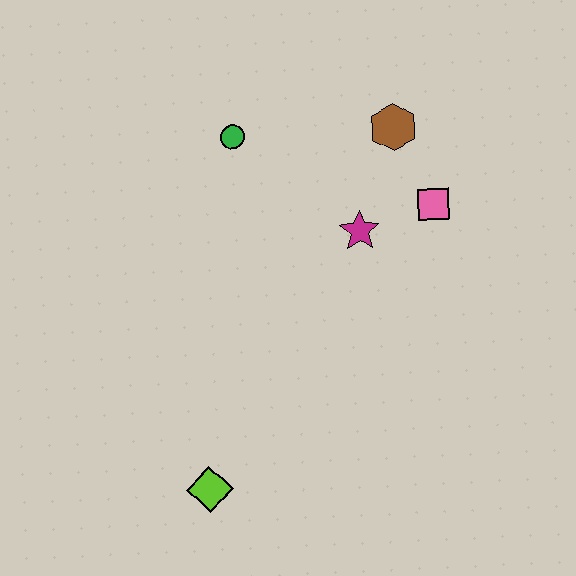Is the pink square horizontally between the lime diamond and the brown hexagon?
No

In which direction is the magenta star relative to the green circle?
The magenta star is to the right of the green circle.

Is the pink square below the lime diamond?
No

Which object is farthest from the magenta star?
The lime diamond is farthest from the magenta star.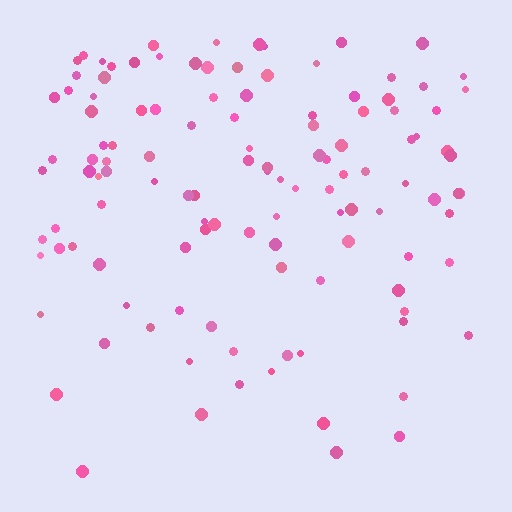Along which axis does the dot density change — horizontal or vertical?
Vertical.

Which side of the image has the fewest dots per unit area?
The bottom.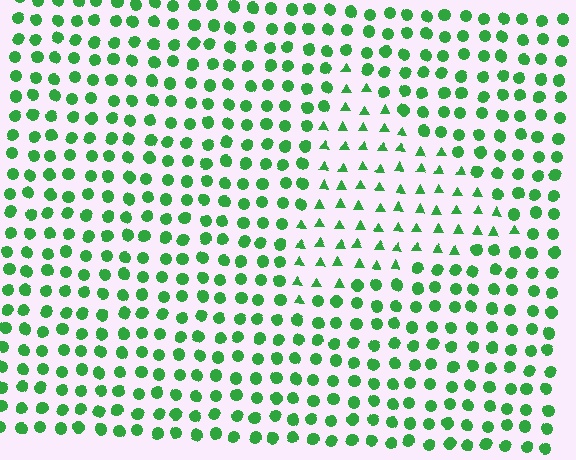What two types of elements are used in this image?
The image uses triangles inside the triangle region and circles outside it.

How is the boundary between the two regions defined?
The boundary is defined by a change in element shape: triangles inside vs. circles outside. All elements share the same color and spacing.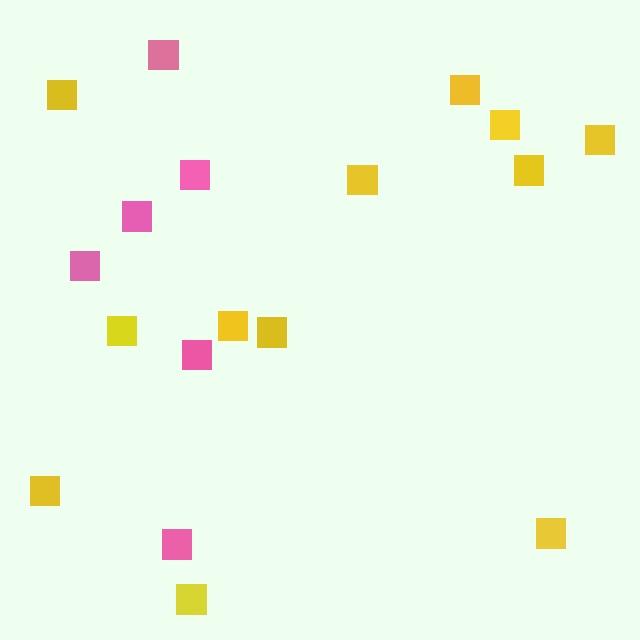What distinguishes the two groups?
There are 2 groups: one group of pink squares (6) and one group of yellow squares (12).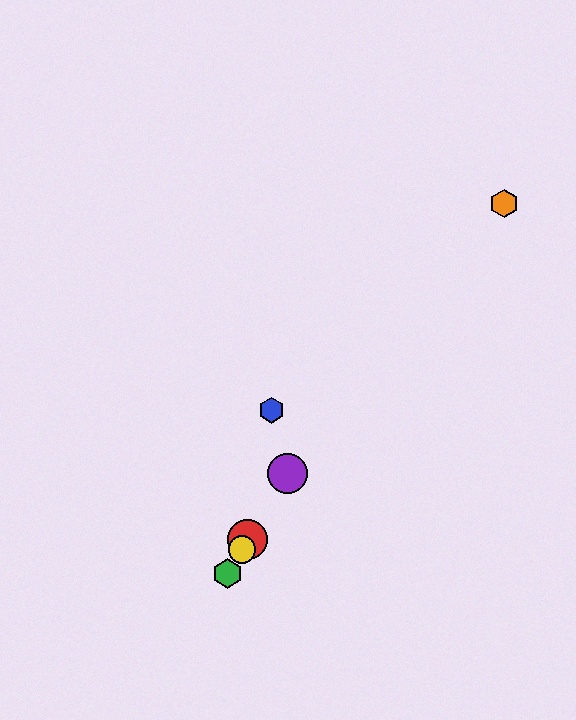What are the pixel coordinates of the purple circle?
The purple circle is at (287, 474).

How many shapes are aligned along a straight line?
4 shapes (the red circle, the green hexagon, the yellow circle, the purple circle) are aligned along a straight line.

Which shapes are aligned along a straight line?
The red circle, the green hexagon, the yellow circle, the purple circle are aligned along a straight line.